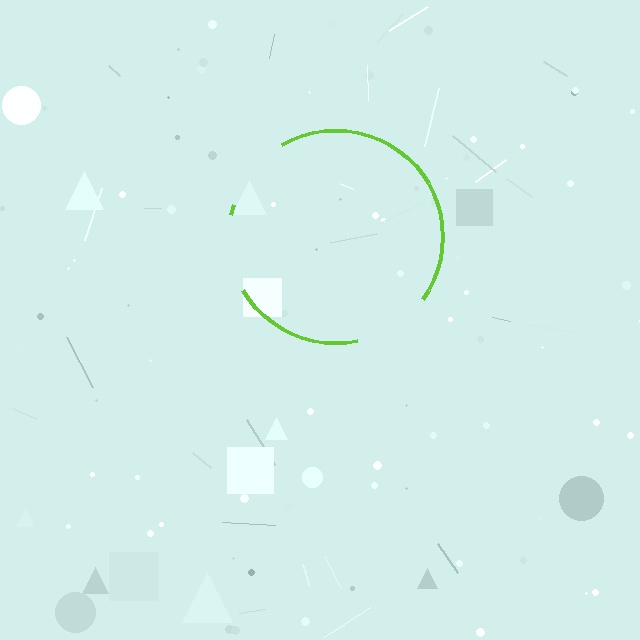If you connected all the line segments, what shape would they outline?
They would outline a circle.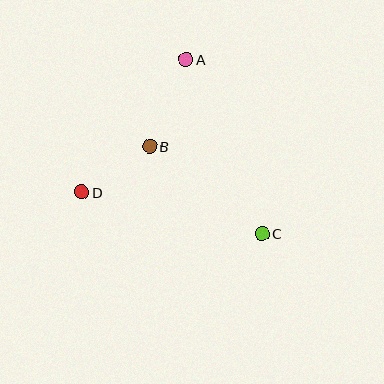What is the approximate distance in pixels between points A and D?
The distance between A and D is approximately 169 pixels.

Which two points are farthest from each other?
Points A and C are farthest from each other.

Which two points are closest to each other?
Points B and D are closest to each other.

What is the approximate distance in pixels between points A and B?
The distance between A and B is approximately 94 pixels.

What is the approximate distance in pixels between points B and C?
The distance between B and C is approximately 142 pixels.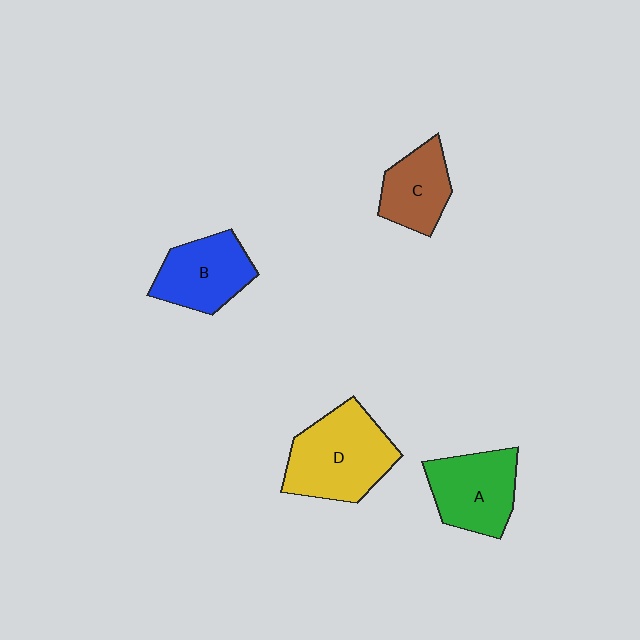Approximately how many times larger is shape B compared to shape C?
Approximately 1.2 times.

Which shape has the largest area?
Shape D (yellow).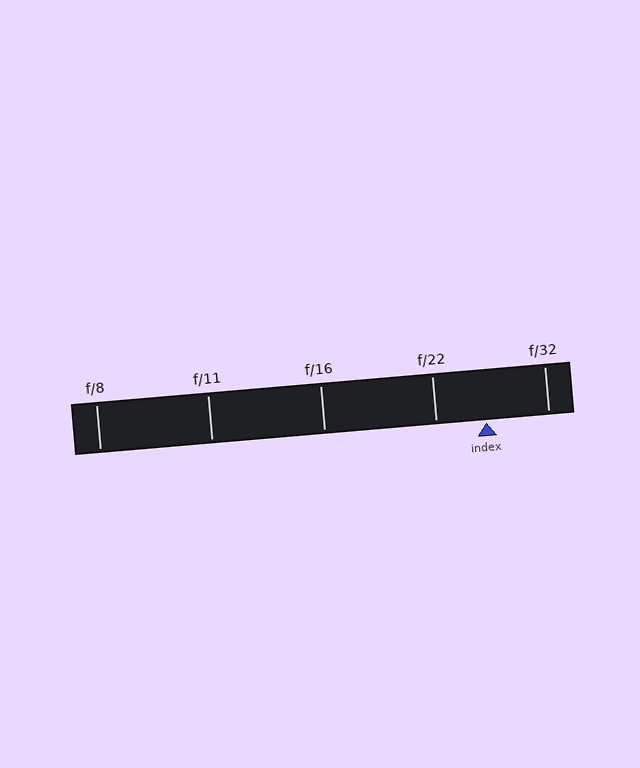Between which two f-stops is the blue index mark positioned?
The index mark is between f/22 and f/32.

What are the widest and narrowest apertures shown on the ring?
The widest aperture shown is f/8 and the narrowest is f/32.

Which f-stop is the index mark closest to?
The index mark is closest to f/22.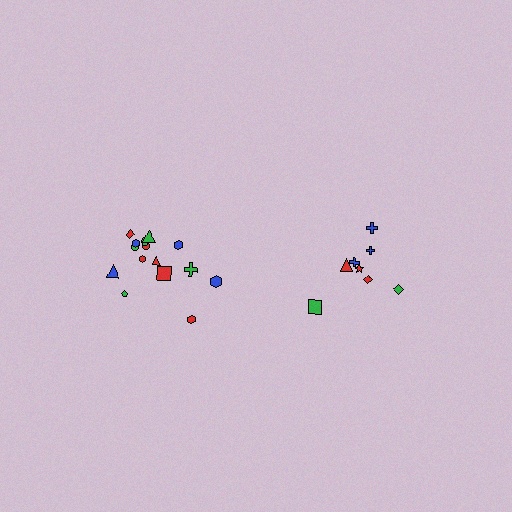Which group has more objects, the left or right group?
The left group.